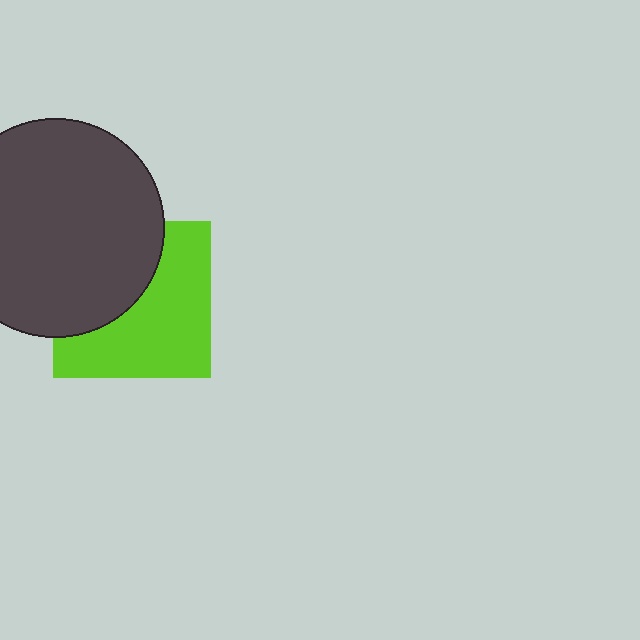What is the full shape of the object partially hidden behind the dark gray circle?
The partially hidden object is a lime square.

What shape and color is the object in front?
The object in front is a dark gray circle.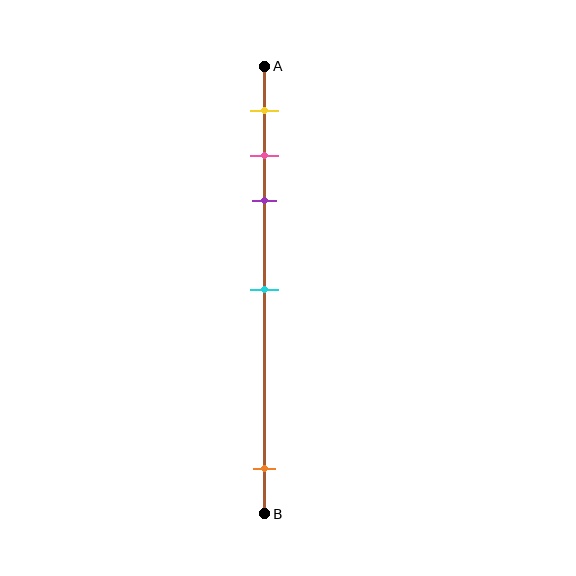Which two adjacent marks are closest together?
The pink and purple marks are the closest adjacent pair.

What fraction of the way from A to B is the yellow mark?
The yellow mark is approximately 10% (0.1) of the way from A to B.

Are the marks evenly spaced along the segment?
No, the marks are not evenly spaced.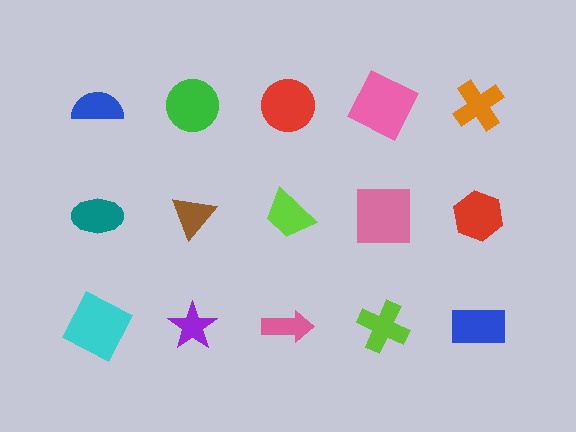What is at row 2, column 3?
A lime trapezoid.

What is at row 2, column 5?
A red hexagon.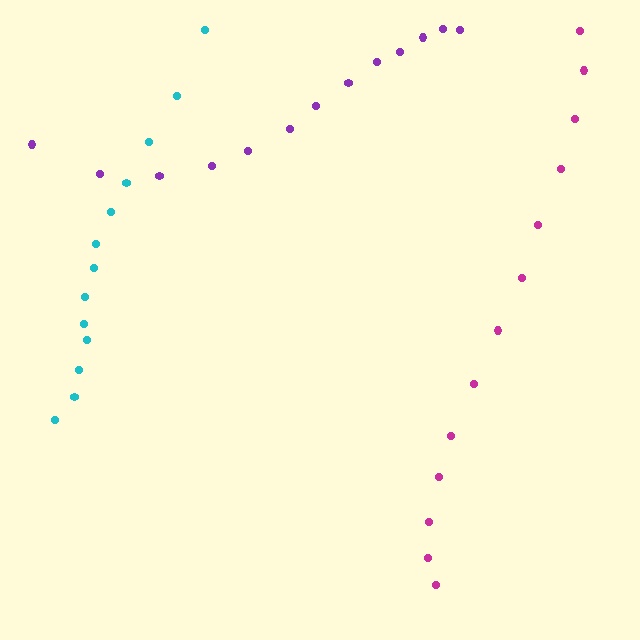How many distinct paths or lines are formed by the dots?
There are 3 distinct paths.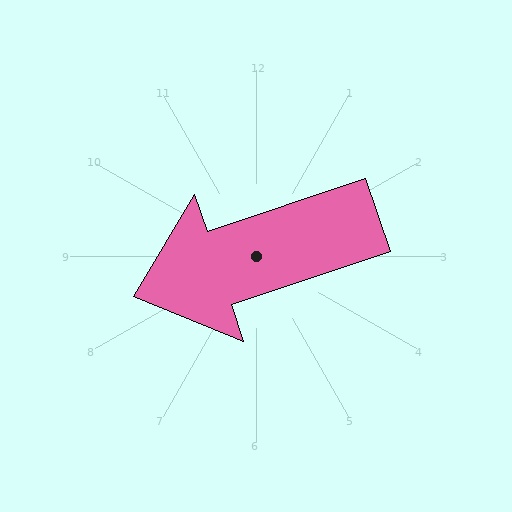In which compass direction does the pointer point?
West.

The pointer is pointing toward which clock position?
Roughly 8 o'clock.